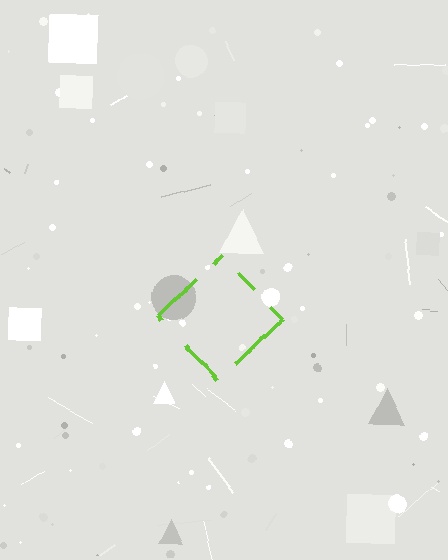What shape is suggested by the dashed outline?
The dashed outline suggests a diamond.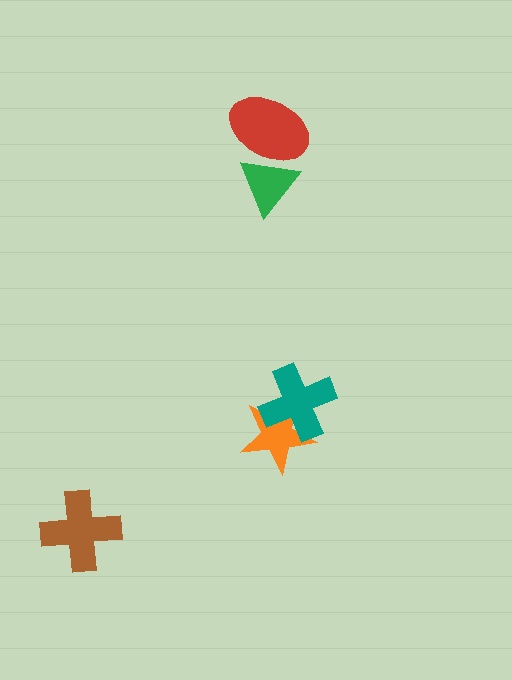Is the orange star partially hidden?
Yes, it is partially covered by another shape.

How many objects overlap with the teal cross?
1 object overlaps with the teal cross.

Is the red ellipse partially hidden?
Yes, it is partially covered by another shape.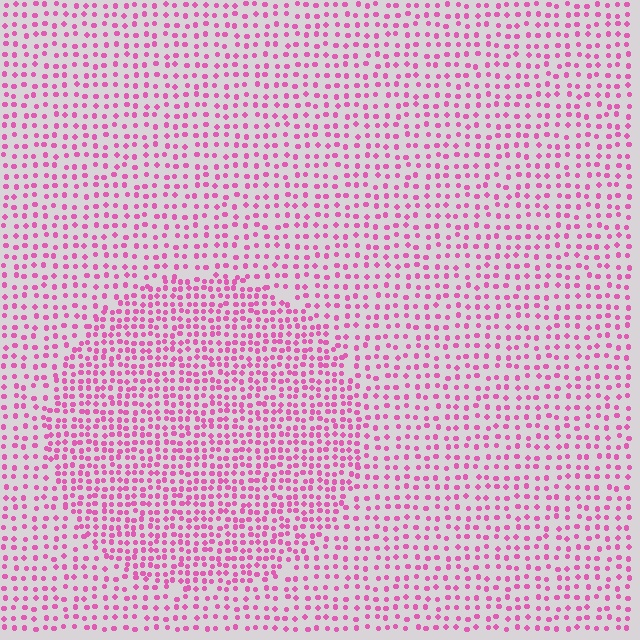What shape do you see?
I see a circle.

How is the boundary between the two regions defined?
The boundary is defined by a change in element density (approximately 1.7x ratio). All elements are the same color, size, and shape.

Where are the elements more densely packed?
The elements are more densely packed inside the circle boundary.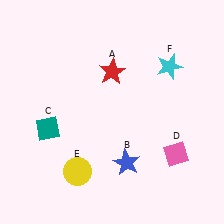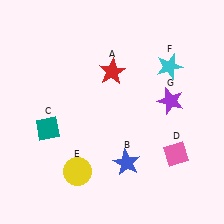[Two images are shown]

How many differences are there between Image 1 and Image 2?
There is 1 difference between the two images.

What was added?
A purple star (G) was added in Image 2.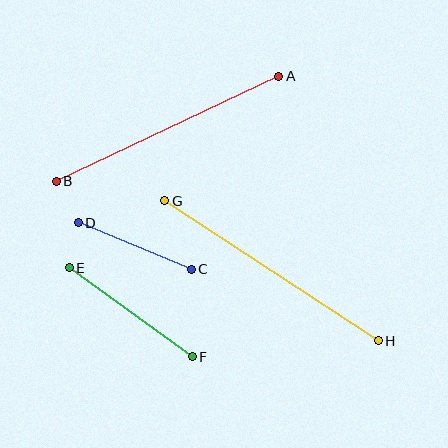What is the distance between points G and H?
The distance is approximately 255 pixels.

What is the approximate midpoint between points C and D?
The midpoint is at approximately (135, 246) pixels.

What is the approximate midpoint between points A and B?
The midpoint is at approximately (167, 129) pixels.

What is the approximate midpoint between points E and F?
The midpoint is at approximately (131, 312) pixels.